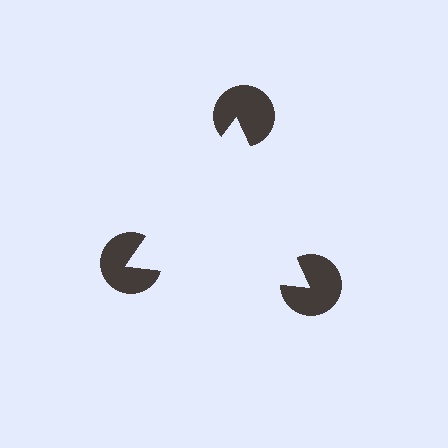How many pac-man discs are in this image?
There are 3 — one at each vertex of the illusory triangle.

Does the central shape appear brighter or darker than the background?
It typically appears slightly brighter than the background, even though no actual brightness change is drawn.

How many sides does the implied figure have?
3 sides.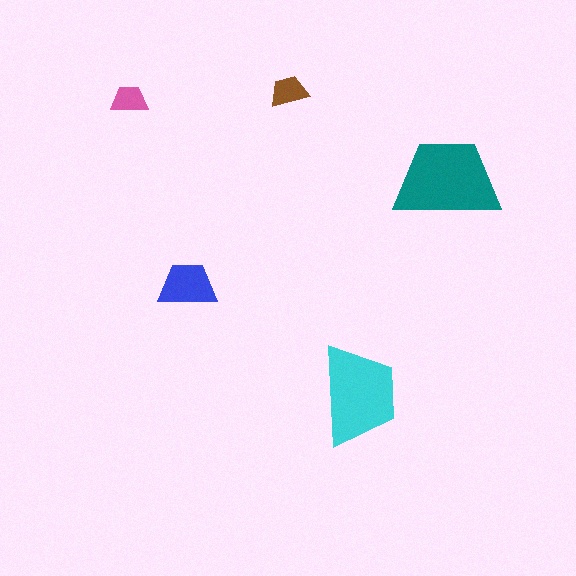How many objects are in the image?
There are 5 objects in the image.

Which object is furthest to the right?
The teal trapezoid is rightmost.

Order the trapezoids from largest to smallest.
the teal one, the cyan one, the blue one, the brown one, the pink one.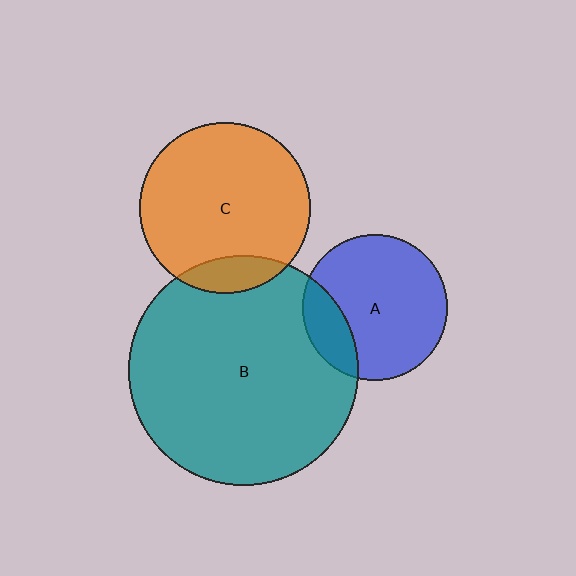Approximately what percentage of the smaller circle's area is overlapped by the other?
Approximately 15%.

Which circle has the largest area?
Circle B (teal).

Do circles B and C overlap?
Yes.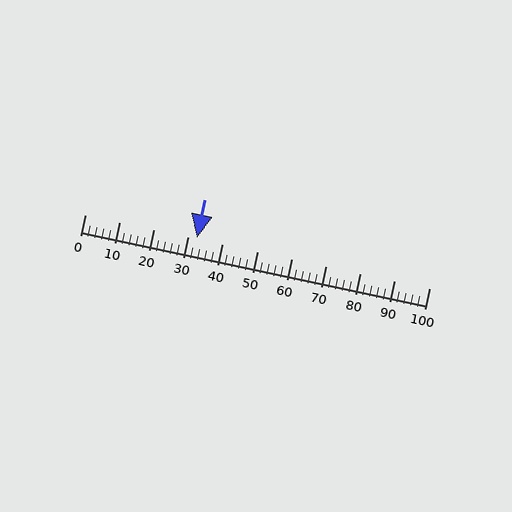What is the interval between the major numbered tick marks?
The major tick marks are spaced 10 units apart.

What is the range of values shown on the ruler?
The ruler shows values from 0 to 100.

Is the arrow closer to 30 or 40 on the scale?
The arrow is closer to 30.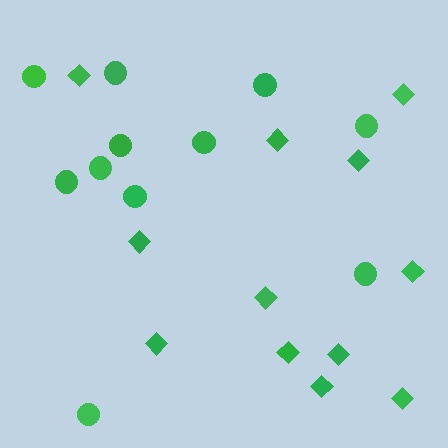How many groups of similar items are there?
There are 2 groups: one group of diamonds (12) and one group of circles (11).